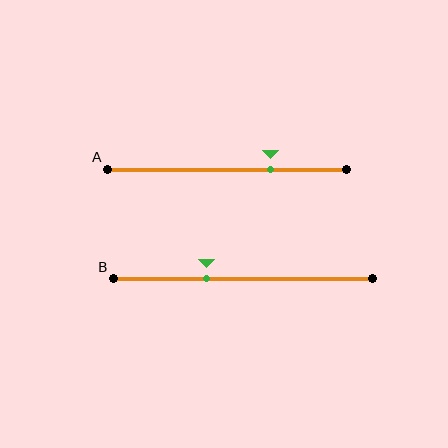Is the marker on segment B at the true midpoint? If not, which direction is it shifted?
No, the marker on segment B is shifted to the left by about 14% of the segment length.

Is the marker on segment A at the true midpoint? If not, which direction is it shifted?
No, the marker on segment A is shifted to the right by about 18% of the segment length.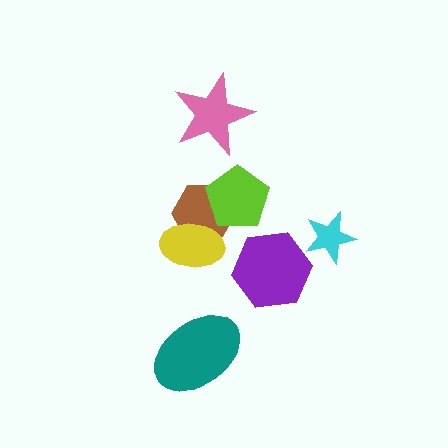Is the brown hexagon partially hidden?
Yes, it is partially covered by another shape.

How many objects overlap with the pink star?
0 objects overlap with the pink star.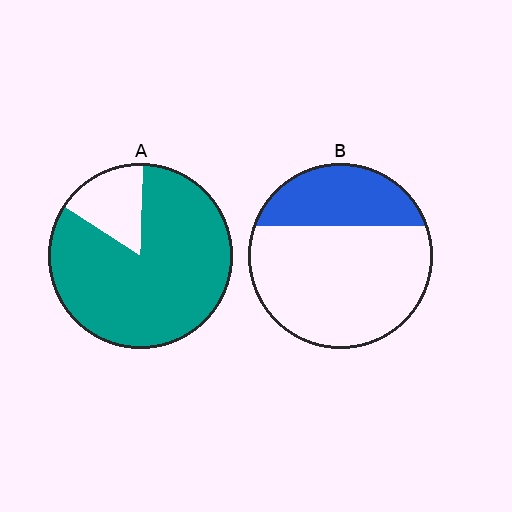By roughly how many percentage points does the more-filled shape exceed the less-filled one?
By roughly 55 percentage points (A over B).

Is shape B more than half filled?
No.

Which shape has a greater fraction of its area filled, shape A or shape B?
Shape A.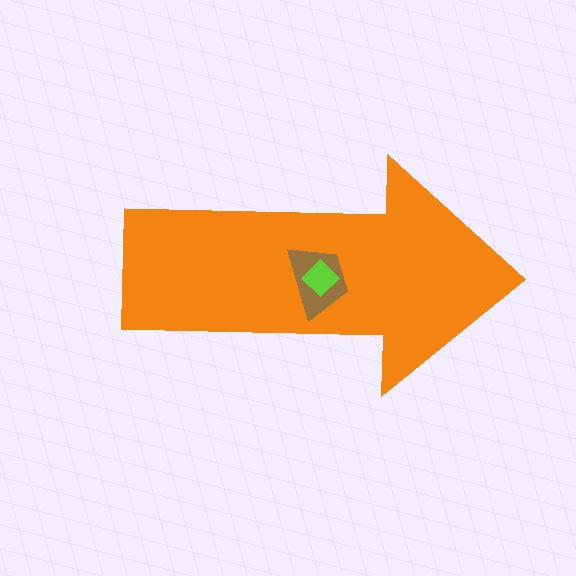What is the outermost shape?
The orange arrow.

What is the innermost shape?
The lime diamond.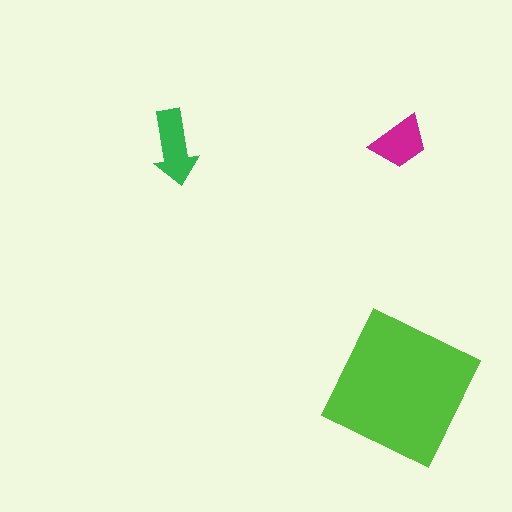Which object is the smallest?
The magenta trapezoid.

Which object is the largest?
The lime square.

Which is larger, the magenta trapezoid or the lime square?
The lime square.